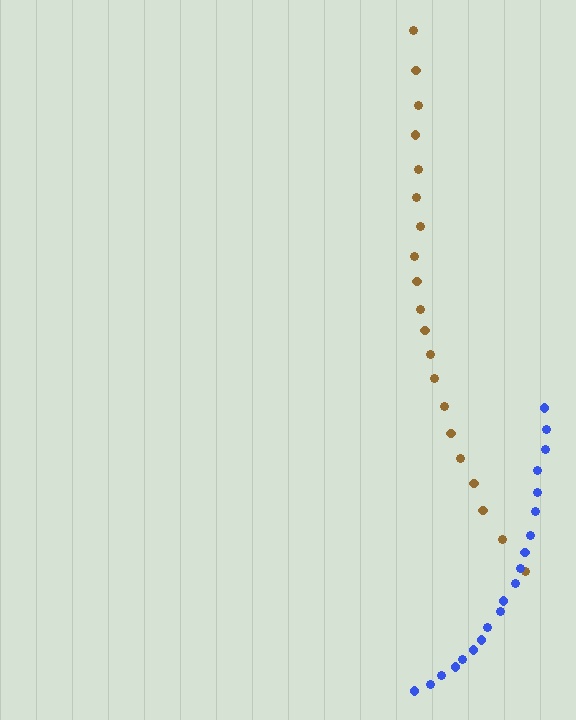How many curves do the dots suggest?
There are 2 distinct paths.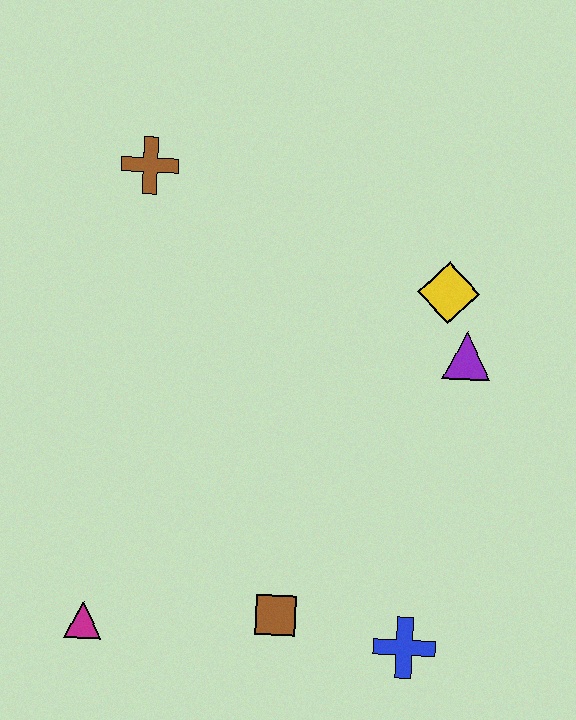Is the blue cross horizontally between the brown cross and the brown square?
No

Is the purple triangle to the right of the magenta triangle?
Yes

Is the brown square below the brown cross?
Yes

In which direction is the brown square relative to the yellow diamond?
The brown square is below the yellow diamond.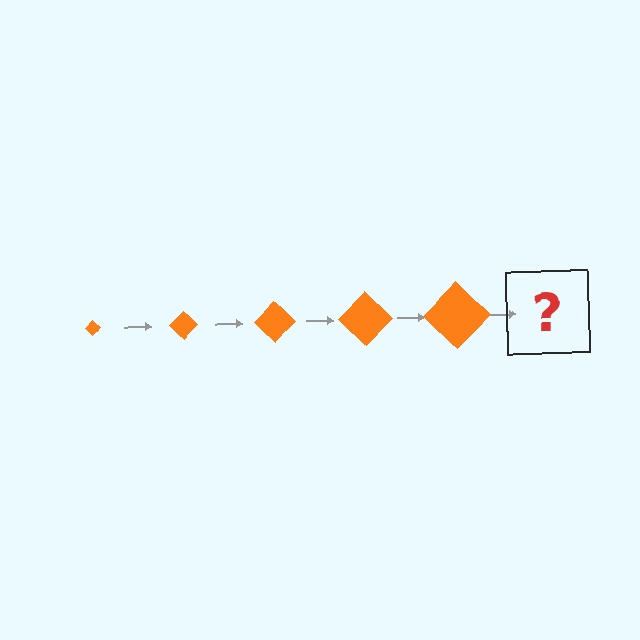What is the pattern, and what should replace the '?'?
The pattern is that the diamond gets progressively larger each step. The '?' should be an orange diamond, larger than the previous one.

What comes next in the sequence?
The next element should be an orange diamond, larger than the previous one.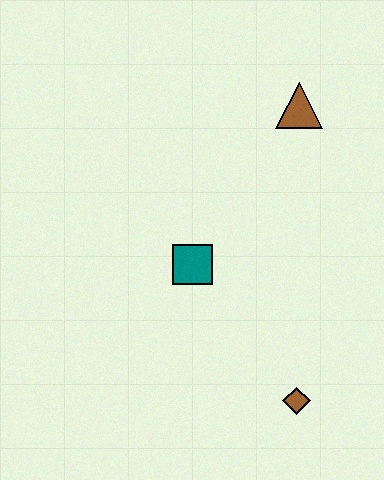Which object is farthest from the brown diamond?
The brown triangle is farthest from the brown diamond.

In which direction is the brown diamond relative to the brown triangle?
The brown diamond is below the brown triangle.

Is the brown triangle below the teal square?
No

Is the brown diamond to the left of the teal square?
No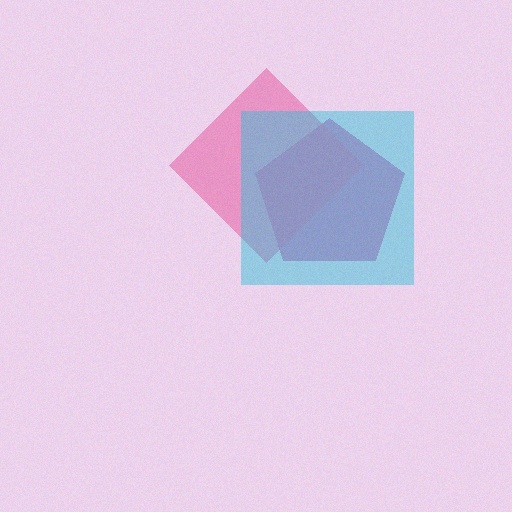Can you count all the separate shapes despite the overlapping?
Yes, there are 3 separate shapes.